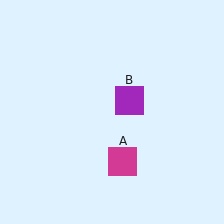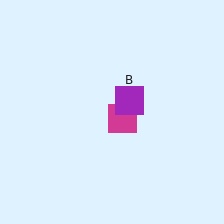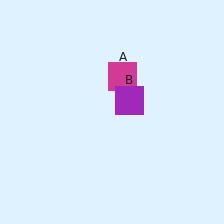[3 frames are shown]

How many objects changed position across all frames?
1 object changed position: magenta square (object A).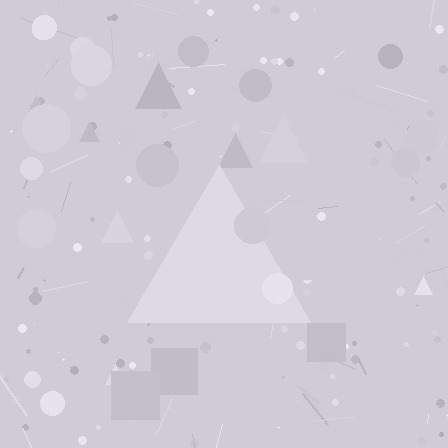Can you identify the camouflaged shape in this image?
The camouflaged shape is a triangle.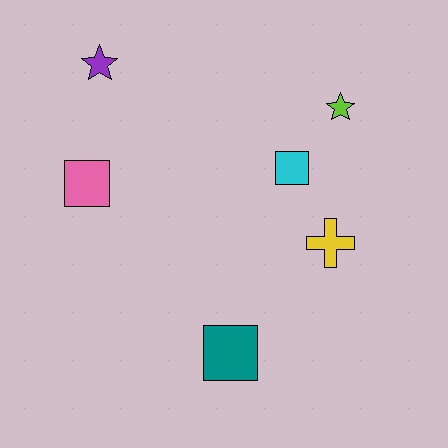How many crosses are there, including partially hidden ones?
There is 1 cross.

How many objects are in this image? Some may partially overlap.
There are 6 objects.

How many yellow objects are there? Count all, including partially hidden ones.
There is 1 yellow object.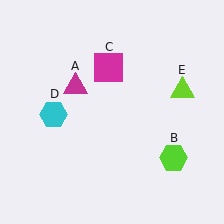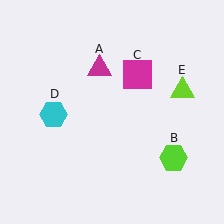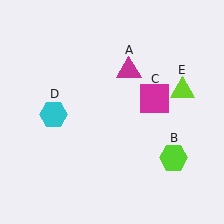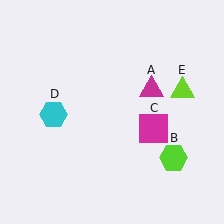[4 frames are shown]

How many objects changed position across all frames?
2 objects changed position: magenta triangle (object A), magenta square (object C).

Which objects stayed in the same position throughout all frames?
Lime hexagon (object B) and cyan hexagon (object D) and lime triangle (object E) remained stationary.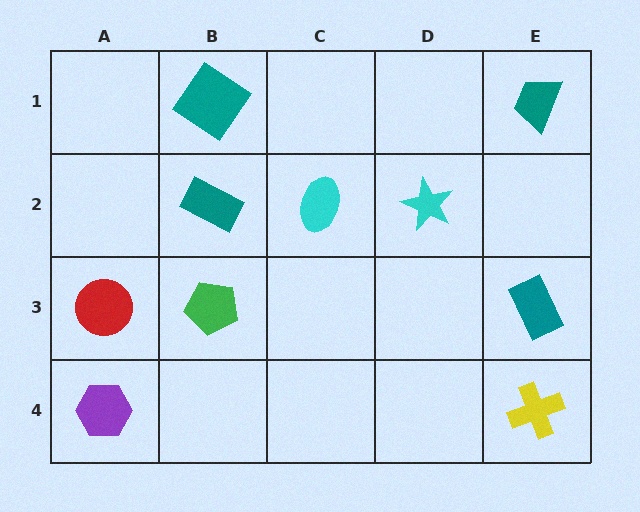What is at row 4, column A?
A purple hexagon.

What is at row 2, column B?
A teal rectangle.